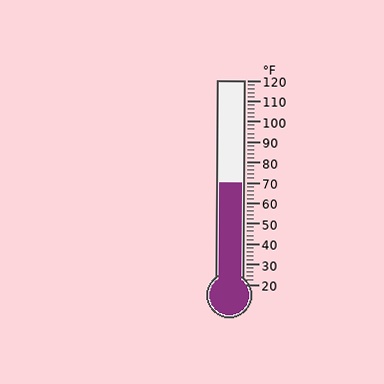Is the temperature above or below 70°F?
The temperature is at 70°F.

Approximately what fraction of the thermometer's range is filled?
The thermometer is filled to approximately 50% of its range.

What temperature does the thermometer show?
The thermometer shows approximately 70°F.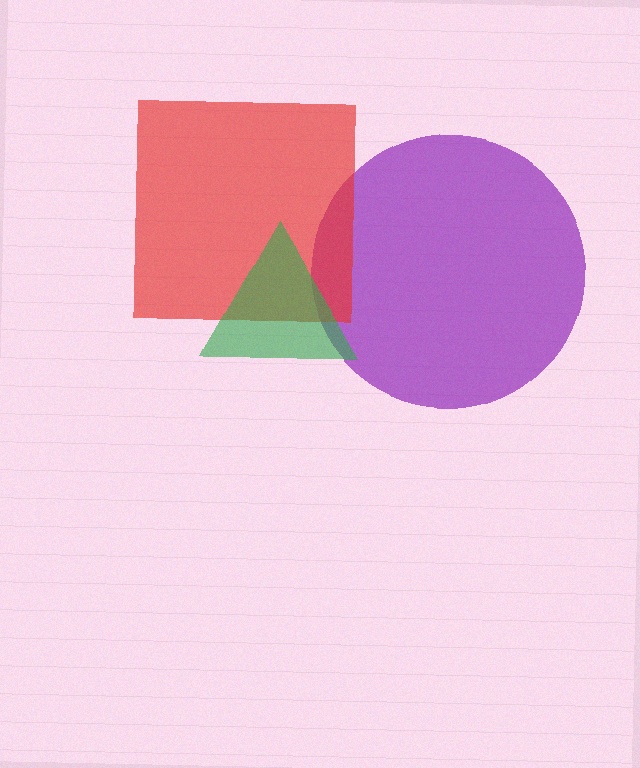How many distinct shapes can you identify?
There are 3 distinct shapes: a purple circle, a red square, a green triangle.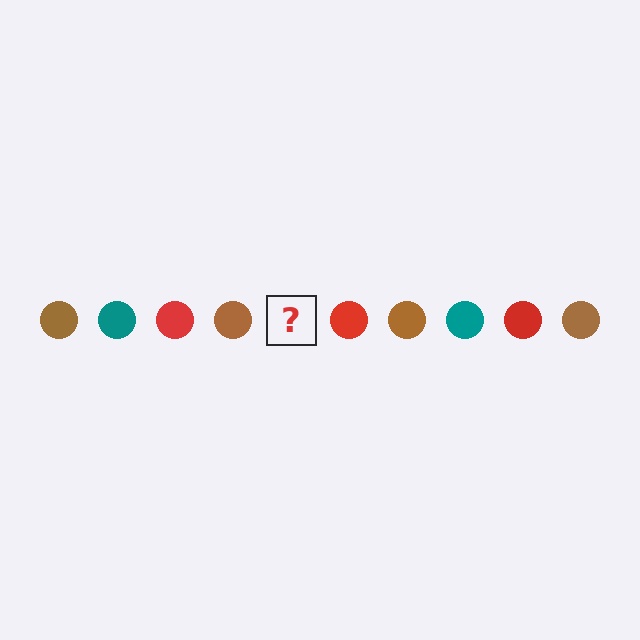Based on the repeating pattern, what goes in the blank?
The blank should be a teal circle.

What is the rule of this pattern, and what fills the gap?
The rule is that the pattern cycles through brown, teal, red circles. The gap should be filled with a teal circle.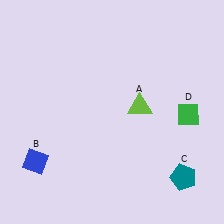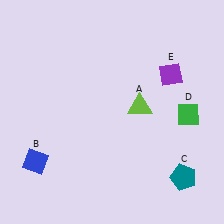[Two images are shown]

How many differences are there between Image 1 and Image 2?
There is 1 difference between the two images.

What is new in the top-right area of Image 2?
A purple diamond (E) was added in the top-right area of Image 2.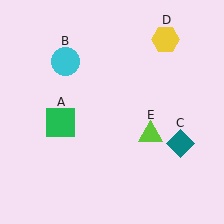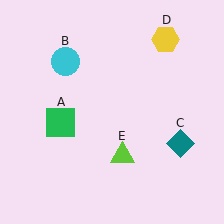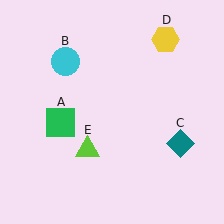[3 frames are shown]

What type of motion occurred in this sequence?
The lime triangle (object E) rotated clockwise around the center of the scene.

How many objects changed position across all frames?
1 object changed position: lime triangle (object E).